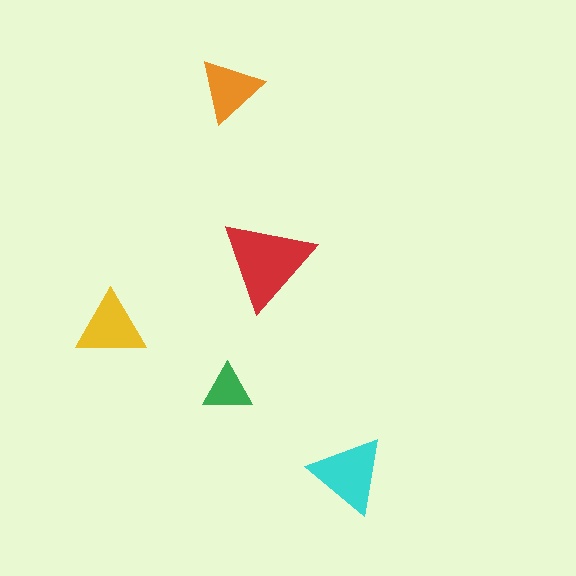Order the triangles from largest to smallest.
the red one, the cyan one, the yellow one, the orange one, the green one.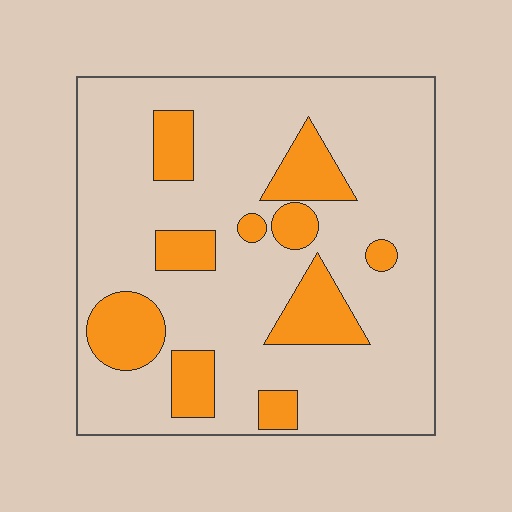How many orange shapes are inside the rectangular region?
10.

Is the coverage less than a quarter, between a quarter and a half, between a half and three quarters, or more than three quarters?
Less than a quarter.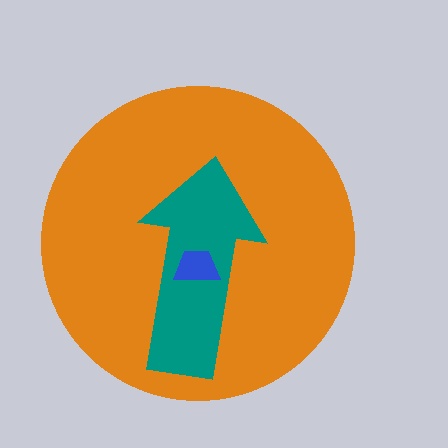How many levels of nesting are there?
3.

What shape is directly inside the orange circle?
The teal arrow.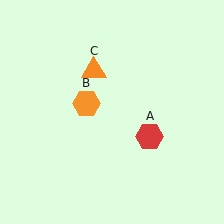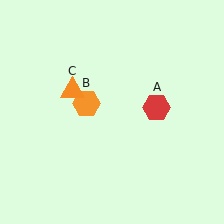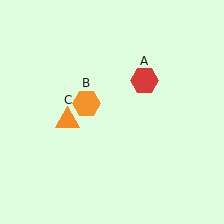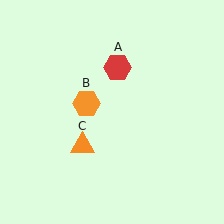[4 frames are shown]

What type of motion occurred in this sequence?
The red hexagon (object A), orange triangle (object C) rotated counterclockwise around the center of the scene.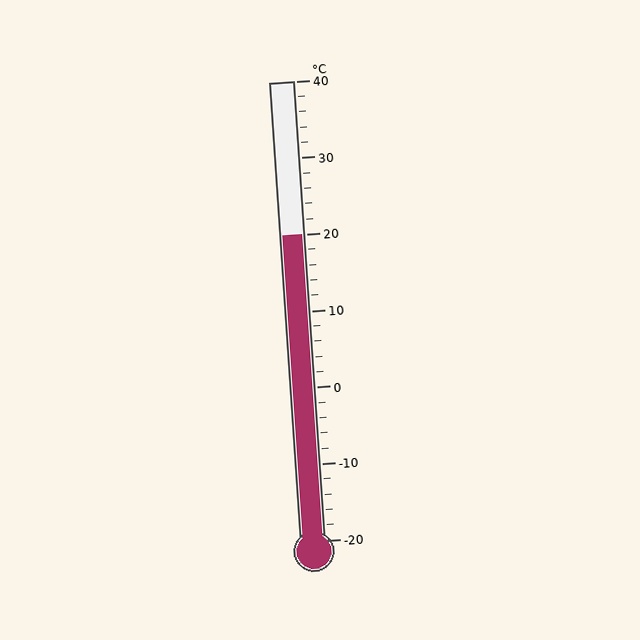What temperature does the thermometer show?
The thermometer shows approximately 20°C.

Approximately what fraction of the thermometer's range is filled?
The thermometer is filled to approximately 65% of its range.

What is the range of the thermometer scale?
The thermometer scale ranges from -20°C to 40°C.